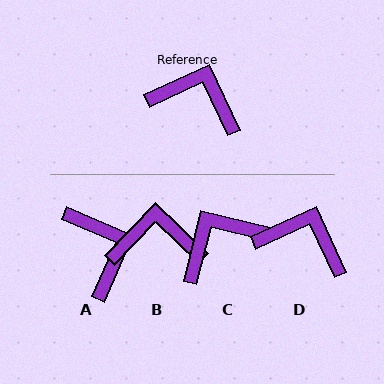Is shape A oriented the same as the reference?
No, it is off by about 49 degrees.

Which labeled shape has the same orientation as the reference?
D.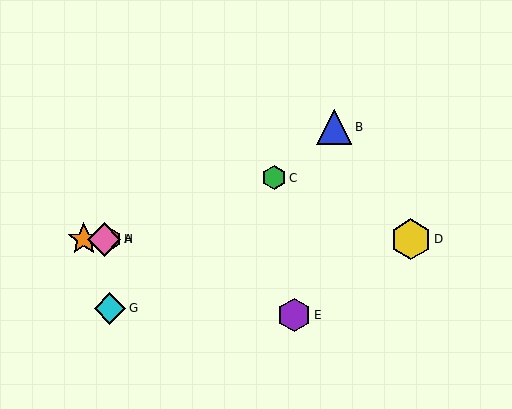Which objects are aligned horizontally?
Objects A, D, F, H are aligned horizontally.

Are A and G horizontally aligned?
No, A is at y≈239 and G is at y≈309.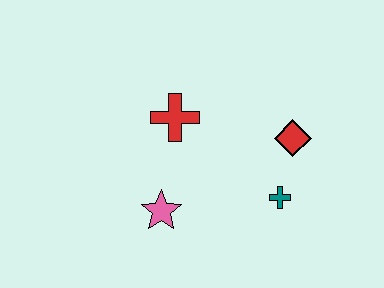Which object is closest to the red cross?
The pink star is closest to the red cross.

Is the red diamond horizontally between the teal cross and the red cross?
No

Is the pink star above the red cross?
No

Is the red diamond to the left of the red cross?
No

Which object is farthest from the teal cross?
The red cross is farthest from the teal cross.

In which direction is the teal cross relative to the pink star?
The teal cross is to the right of the pink star.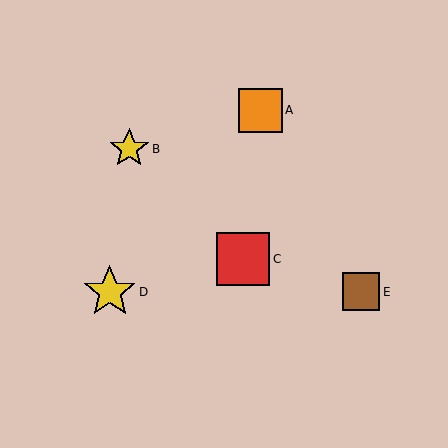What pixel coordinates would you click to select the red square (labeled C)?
Click at (243, 259) to select the red square C.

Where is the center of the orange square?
The center of the orange square is at (261, 110).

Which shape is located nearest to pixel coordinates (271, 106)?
The orange square (labeled A) at (261, 110) is nearest to that location.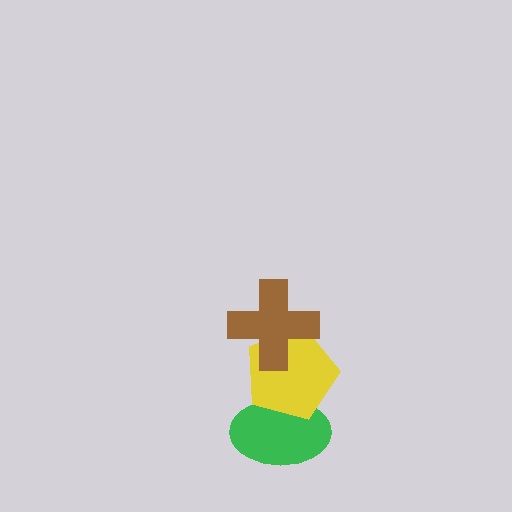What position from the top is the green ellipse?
The green ellipse is 3rd from the top.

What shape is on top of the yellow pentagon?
The brown cross is on top of the yellow pentagon.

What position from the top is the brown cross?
The brown cross is 1st from the top.